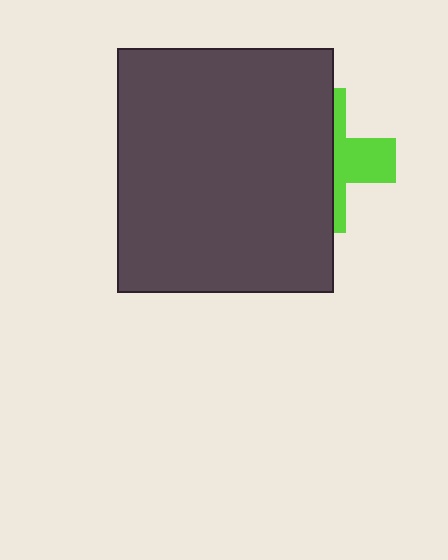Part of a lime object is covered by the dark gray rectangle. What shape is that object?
It is a cross.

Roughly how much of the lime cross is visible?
A small part of it is visible (roughly 37%).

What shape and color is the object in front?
The object in front is a dark gray rectangle.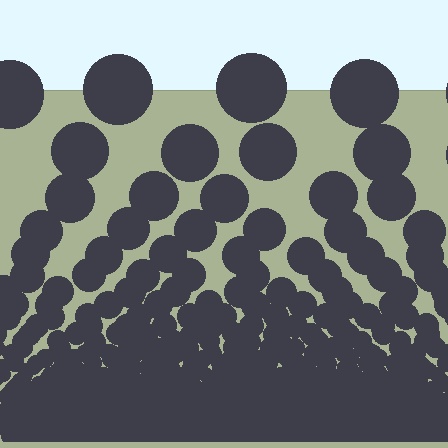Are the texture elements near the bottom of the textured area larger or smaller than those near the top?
Smaller. The gradient is inverted — elements near the bottom are smaller and denser.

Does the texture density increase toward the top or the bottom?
Density increases toward the bottom.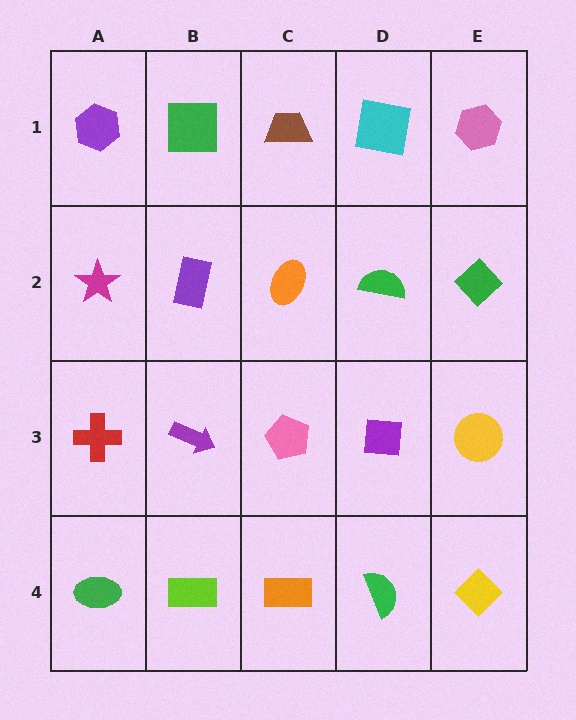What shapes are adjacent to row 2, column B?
A green square (row 1, column B), a purple arrow (row 3, column B), a magenta star (row 2, column A), an orange ellipse (row 2, column C).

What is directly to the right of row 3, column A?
A purple arrow.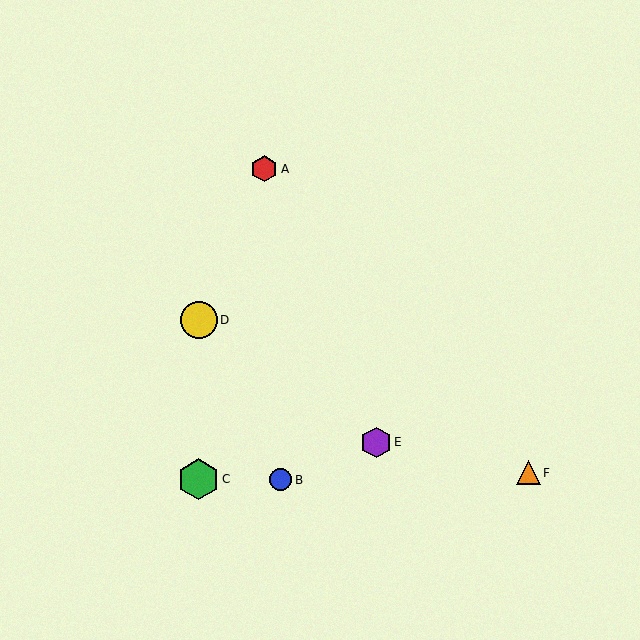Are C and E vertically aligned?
No, C is at x≈199 and E is at x≈376.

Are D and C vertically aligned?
Yes, both are at x≈199.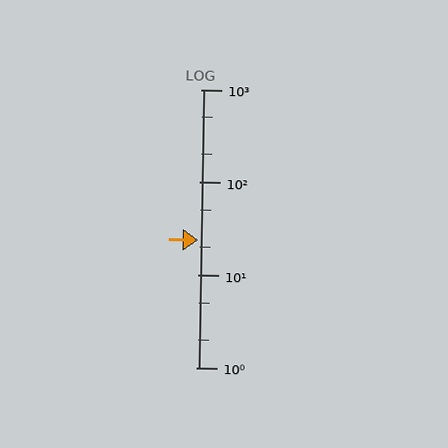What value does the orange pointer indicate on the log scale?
The pointer indicates approximately 24.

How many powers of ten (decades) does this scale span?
The scale spans 3 decades, from 1 to 1000.